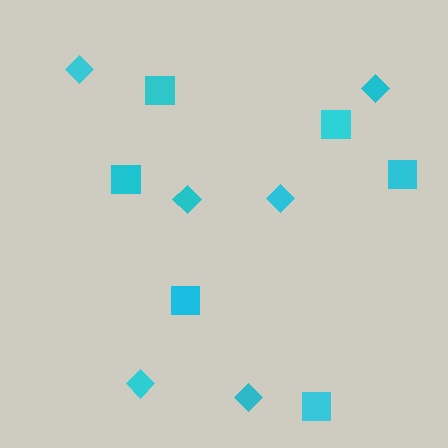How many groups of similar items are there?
There are 2 groups: one group of squares (6) and one group of diamonds (6).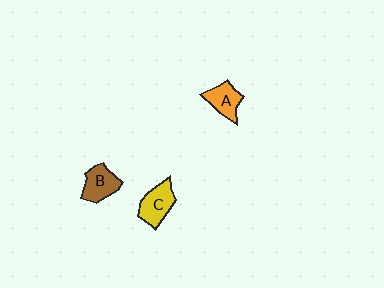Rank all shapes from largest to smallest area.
From largest to smallest: C (yellow), B (brown), A (orange).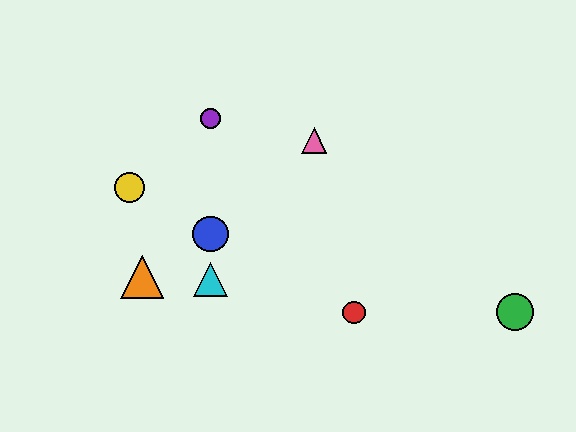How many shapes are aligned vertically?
3 shapes (the blue circle, the purple circle, the cyan triangle) are aligned vertically.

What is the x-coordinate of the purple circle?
The purple circle is at x≈211.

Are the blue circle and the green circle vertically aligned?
No, the blue circle is at x≈211 and the green circle is at x≈515.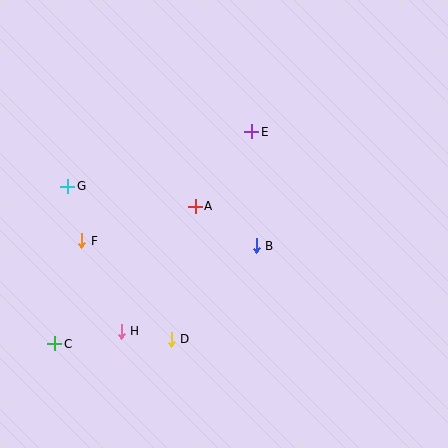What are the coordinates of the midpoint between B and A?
The midpoint between B and A is at (226, 226).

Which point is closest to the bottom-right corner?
Point B is closest to the bottom-right corner.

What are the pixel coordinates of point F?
Point F is at (82, 241).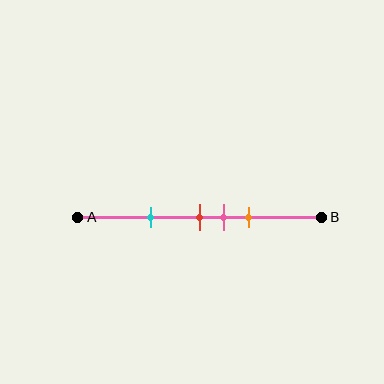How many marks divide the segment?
There are 4 marks dividing the segment.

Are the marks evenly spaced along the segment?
No, the marks are not evenly spaced.